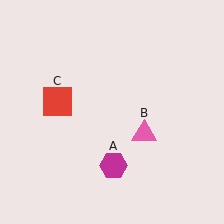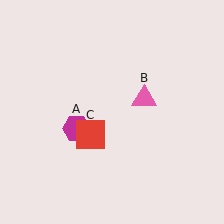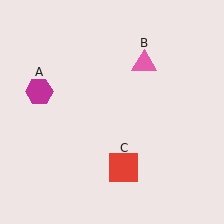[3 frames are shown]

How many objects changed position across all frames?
3 objects changed position: magenta hexagon (object A), pink triangle (object B), red square (object C).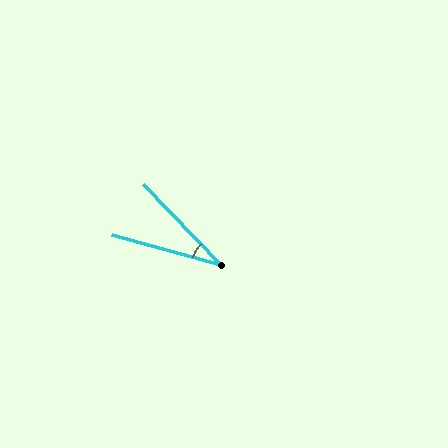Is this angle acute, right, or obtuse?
It is acute.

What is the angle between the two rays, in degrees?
Approximately 31 degrees.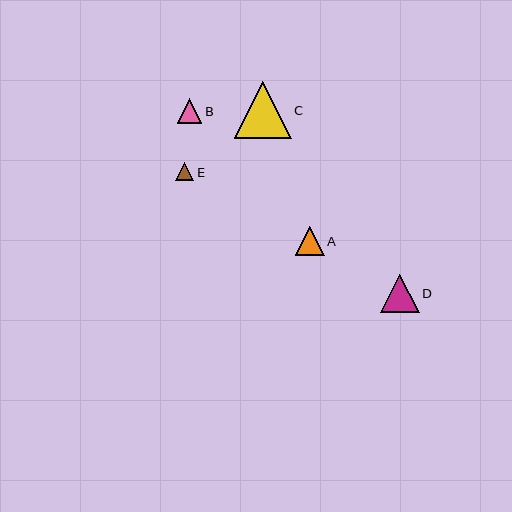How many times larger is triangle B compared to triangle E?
Triangle B is approximately 1.3 times the size of triangle E.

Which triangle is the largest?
Triangle C is the largest with a size of approximately 57 pixels.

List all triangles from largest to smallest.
From largest to smallest: C, D, A, B, E.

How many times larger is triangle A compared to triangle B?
Triangle A is approximately 1.2 times the size of triangle B.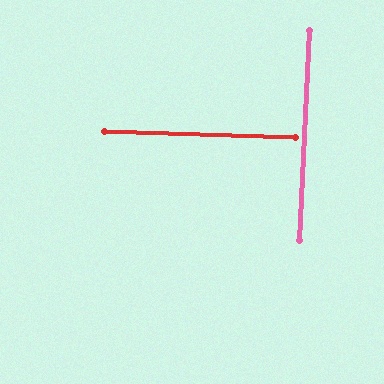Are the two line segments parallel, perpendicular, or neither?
Perpendicular — they meet at approximately 89°.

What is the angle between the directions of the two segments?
Approximately 89 degrees.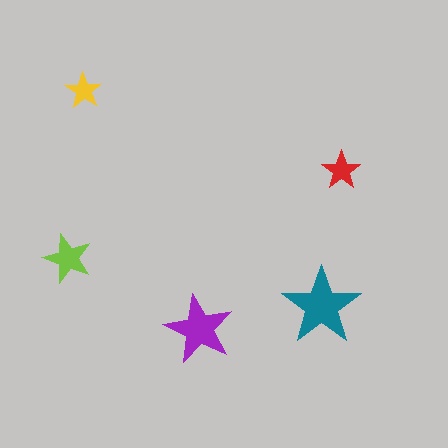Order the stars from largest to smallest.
the teal one, the purple one, the lime one, the red one, the yellow one.